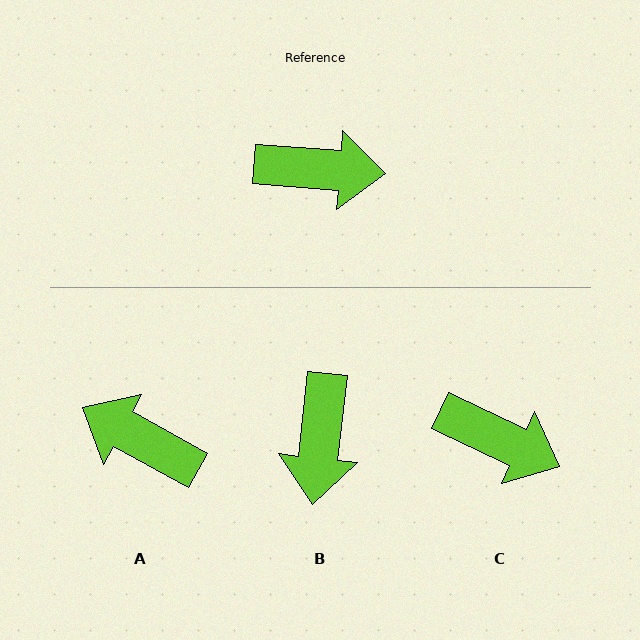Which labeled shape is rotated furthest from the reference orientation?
A, about 156 degrees away.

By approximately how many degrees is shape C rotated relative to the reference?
Approximately 21 degrees clockwise.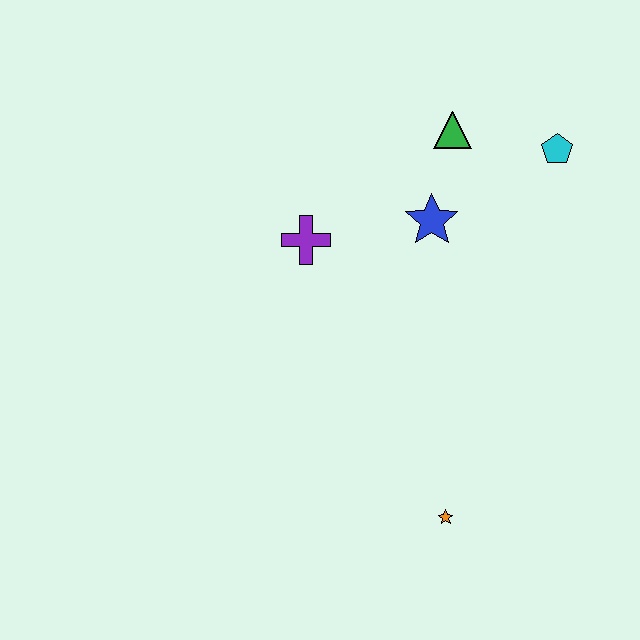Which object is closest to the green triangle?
The blue star is closest to the green triangle.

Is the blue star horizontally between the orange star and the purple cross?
Yes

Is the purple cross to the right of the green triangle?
No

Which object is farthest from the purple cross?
The orange star is farthest from the purple cross.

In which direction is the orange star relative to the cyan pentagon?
The orange star is below the cyan pentagon.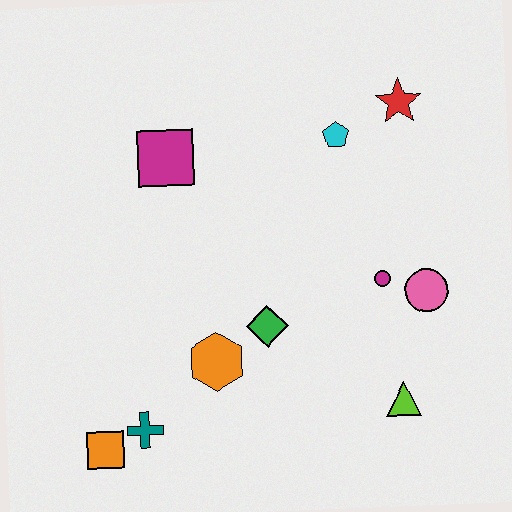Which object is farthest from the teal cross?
The red star is farthest from the teal cross.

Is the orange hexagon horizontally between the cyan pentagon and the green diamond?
No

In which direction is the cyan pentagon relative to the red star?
The cyan pentagon is to the left of the red star.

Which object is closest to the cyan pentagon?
The red star is closest to the cyan pentagon.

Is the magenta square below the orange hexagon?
No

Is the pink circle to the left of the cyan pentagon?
No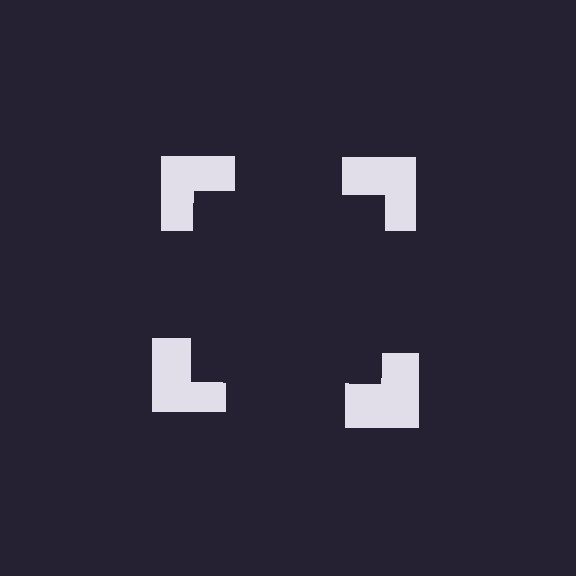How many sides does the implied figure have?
4 sides.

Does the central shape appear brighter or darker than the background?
It typically appears slightly darker than the background, even though no actual brightness change is drawn.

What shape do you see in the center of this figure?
An illusory square — its edges are inferred from the aligned wedge cuts in the notched squares, not physically drawn.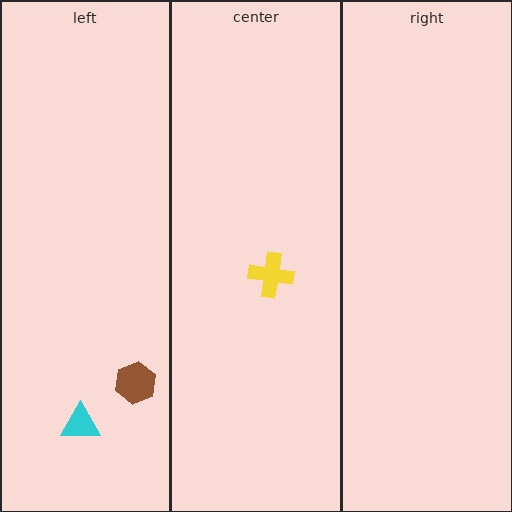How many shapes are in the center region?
1.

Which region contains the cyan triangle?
The left region.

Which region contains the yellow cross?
The center region.